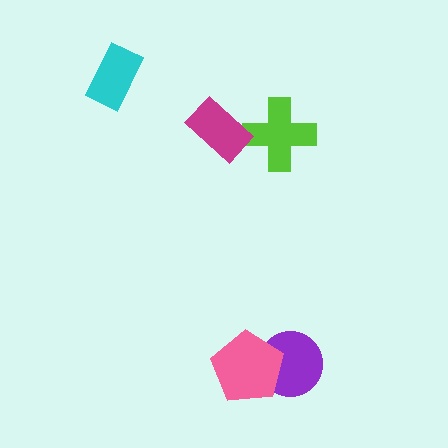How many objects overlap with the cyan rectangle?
0 objects overlap with the cyan rectangle.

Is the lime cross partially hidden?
Yes, it is partially covered by another shape.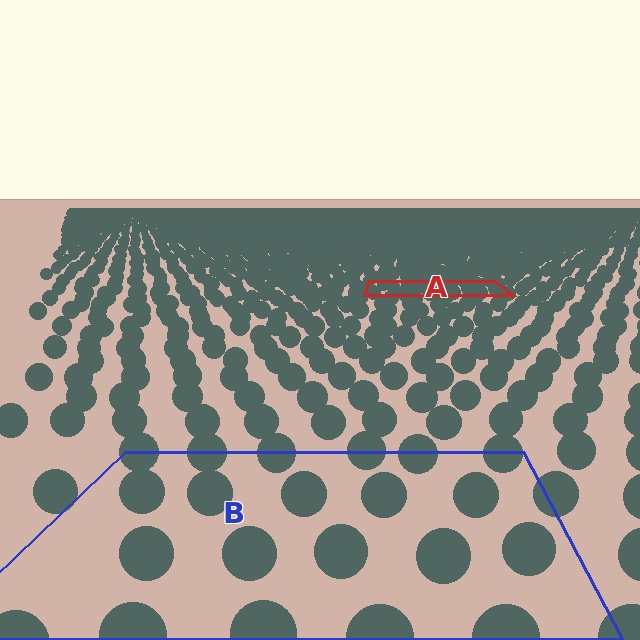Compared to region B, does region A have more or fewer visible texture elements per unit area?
Region A has more texture elements per unit area — they are packed more densely because it is farther away.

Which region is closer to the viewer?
Region B is closer. The texture elements there are larger and more spread out.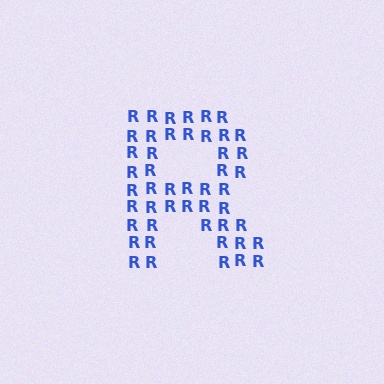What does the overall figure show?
The overall figure shows the letter R.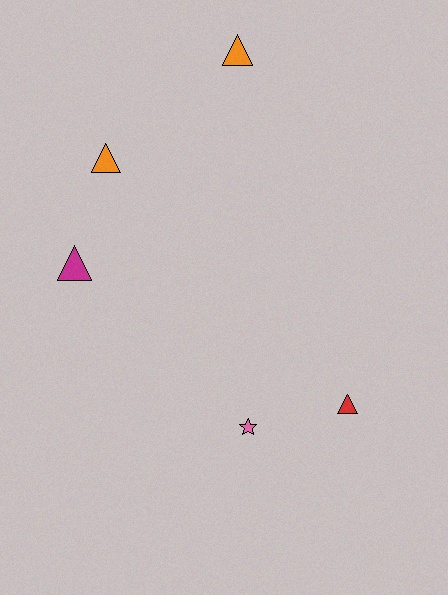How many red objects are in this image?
There is 1 red object.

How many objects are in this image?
There are 5 objects.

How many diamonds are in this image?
There are no diamonds.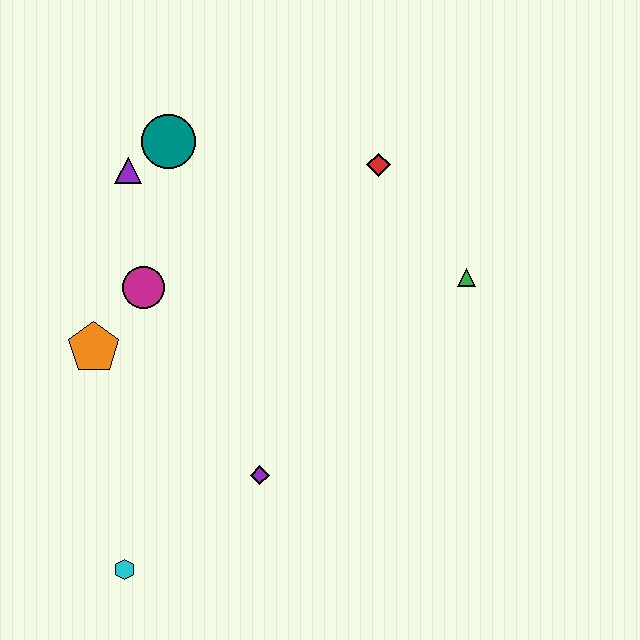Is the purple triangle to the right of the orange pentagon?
Yes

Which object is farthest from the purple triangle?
The cyan hexagon is farthest from the purple triangle.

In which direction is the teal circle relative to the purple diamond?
The teal circle is above the purple diamond.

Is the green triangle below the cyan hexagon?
No